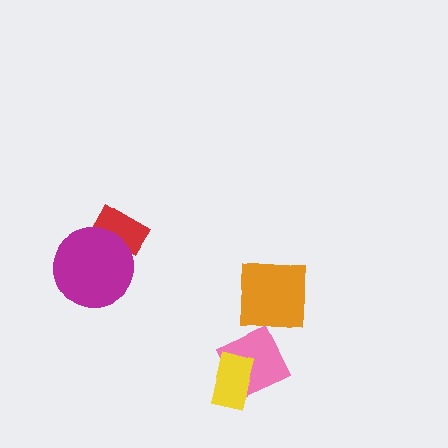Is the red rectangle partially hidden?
Yes, it is partially covered by another shape.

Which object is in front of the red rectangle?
The magenta circle is in front of the red rectangle.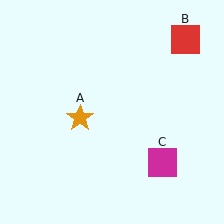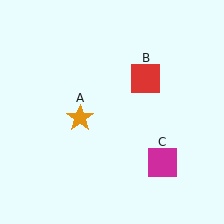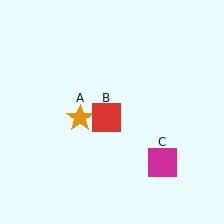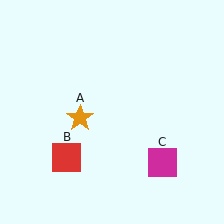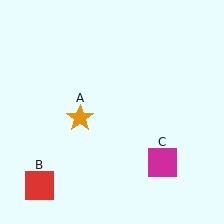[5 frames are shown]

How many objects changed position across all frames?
1 object changed position: red square (object B).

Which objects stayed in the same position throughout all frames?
Orange star (object A) and magenta square (object C) remained stationary.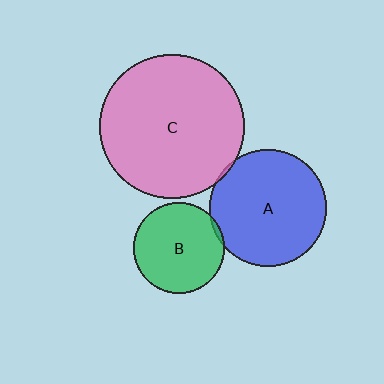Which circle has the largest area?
Circle C (pink).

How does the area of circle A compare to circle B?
Approximately 1.6 times.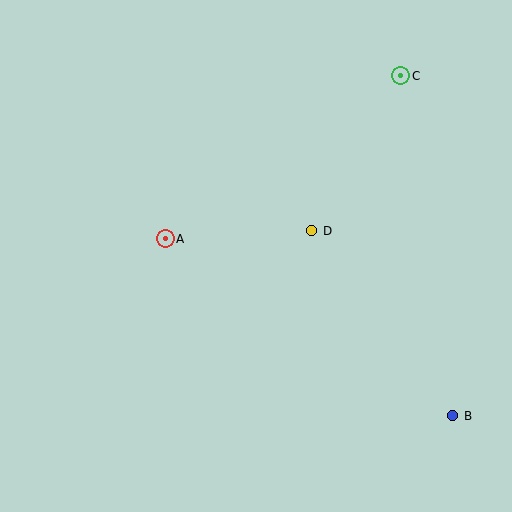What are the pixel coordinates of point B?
Point B is at (453, 416).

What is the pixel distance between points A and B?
The distance between A and B is 338 pixels.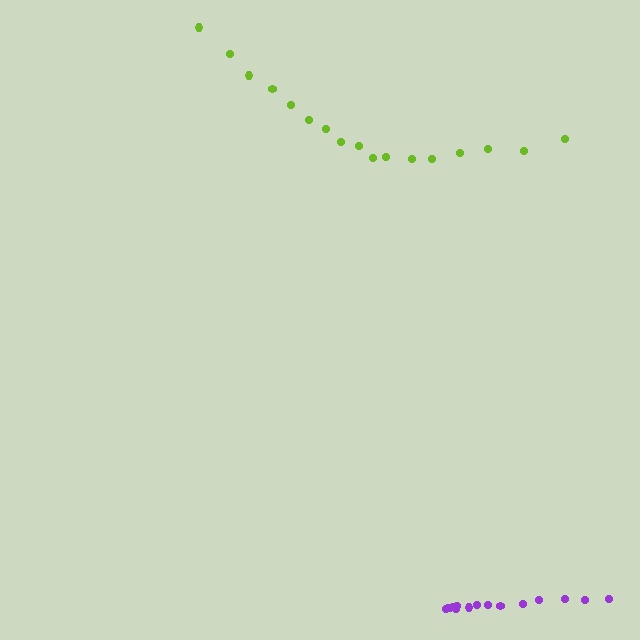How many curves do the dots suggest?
There are 2 distinct paths.